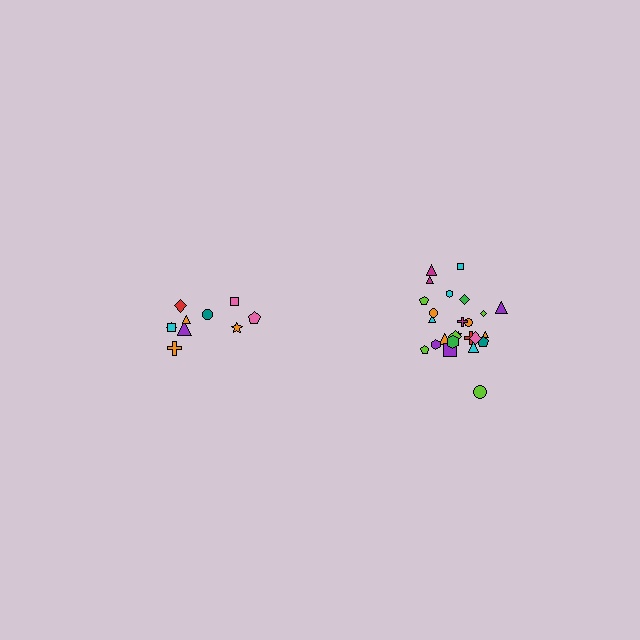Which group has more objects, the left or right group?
The right group.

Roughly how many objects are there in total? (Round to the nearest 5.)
Roughly 35 objects in total.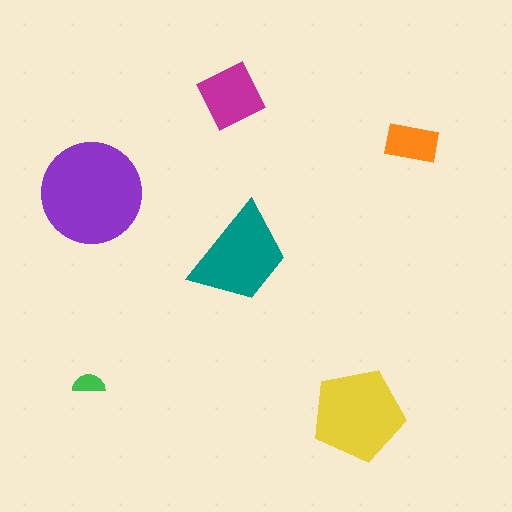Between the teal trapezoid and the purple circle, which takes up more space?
The purple circle.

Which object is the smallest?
The green semicircle.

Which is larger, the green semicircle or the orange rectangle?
The orange rectangle.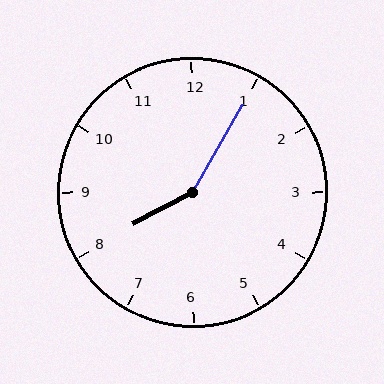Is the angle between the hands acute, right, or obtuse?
It is obtuse.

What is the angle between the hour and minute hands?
Approximately 148 degrees.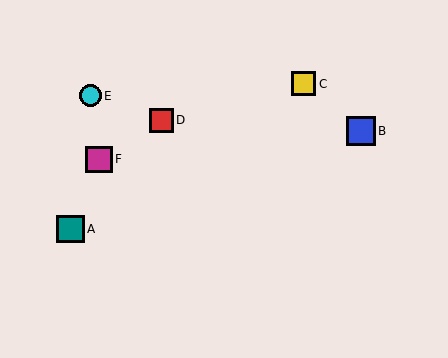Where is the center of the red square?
The center of the red square is at (161, 120).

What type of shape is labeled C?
Shape C is a yellow square.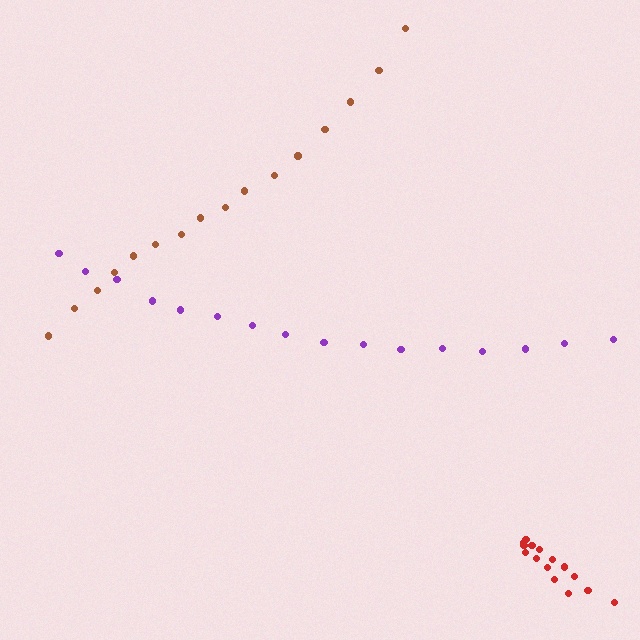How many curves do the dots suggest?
There are 3 distinct paths.